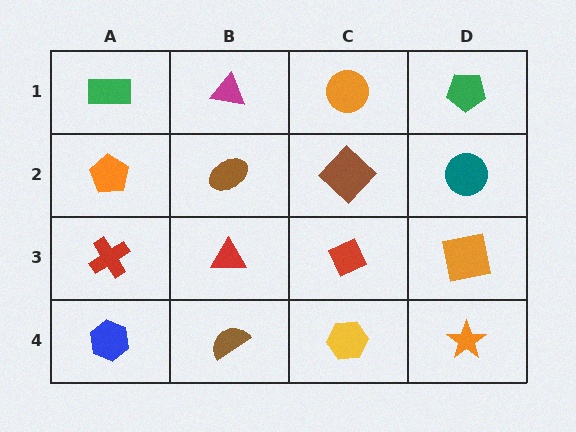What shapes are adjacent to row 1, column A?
An orange pentagon (row 2, column A), a magenta triangle (row 1, column B).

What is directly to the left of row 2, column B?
An orange pentagon.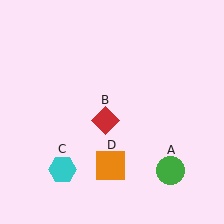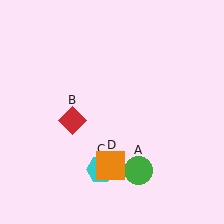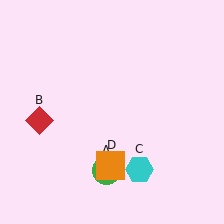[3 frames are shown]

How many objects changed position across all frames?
3 objects changed position: green circle (object A), red diamond (object B), cyan hexagon (object C).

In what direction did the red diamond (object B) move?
The red diamond (object B) moved left.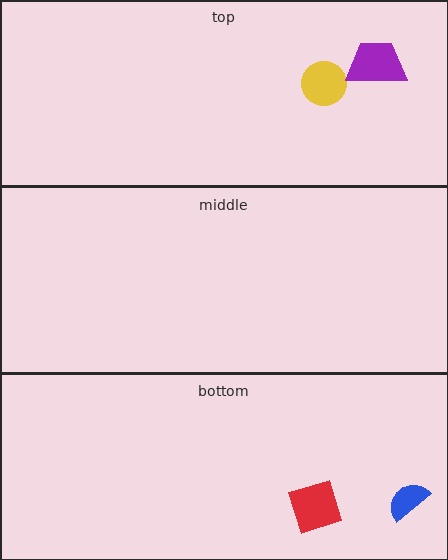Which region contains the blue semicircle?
The bottom region.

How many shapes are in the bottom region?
2.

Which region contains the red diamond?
The bottom region.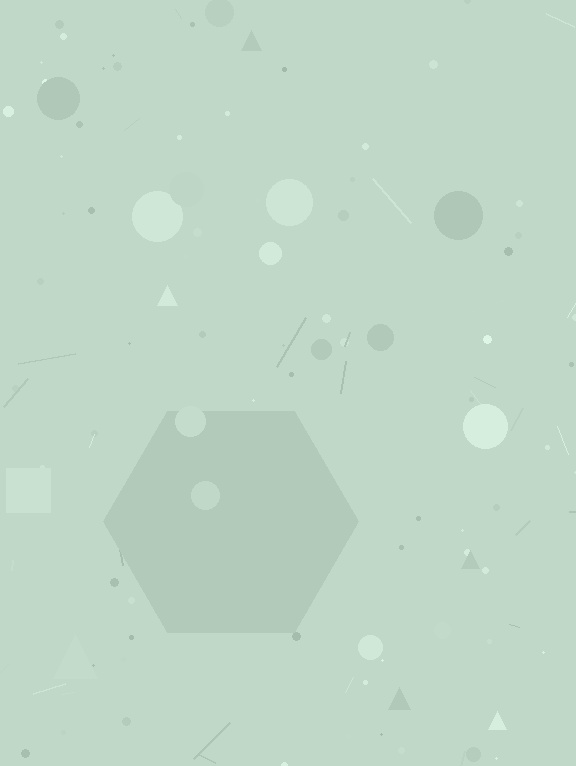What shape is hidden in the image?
A hexagon is hidden in the image.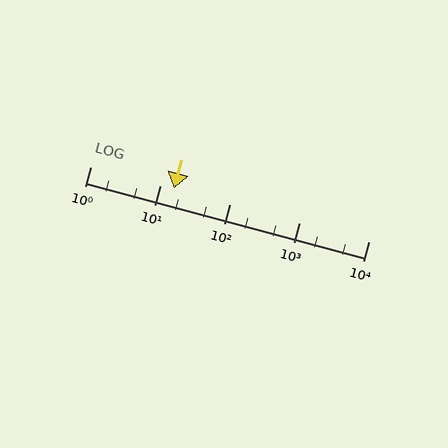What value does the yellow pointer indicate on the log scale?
The pointer indicates approximately 16.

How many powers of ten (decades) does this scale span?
The scale spans 4 decades, from 1 to 10000.